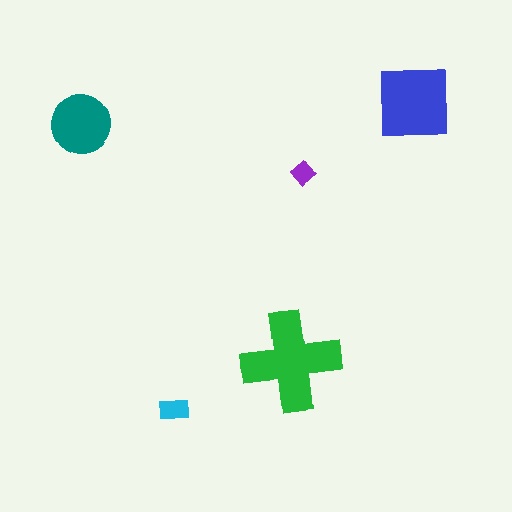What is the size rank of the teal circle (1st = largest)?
3rd.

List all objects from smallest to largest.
The purple diamond, the cyan rectangle, the teal circle, the blue square, the green cross.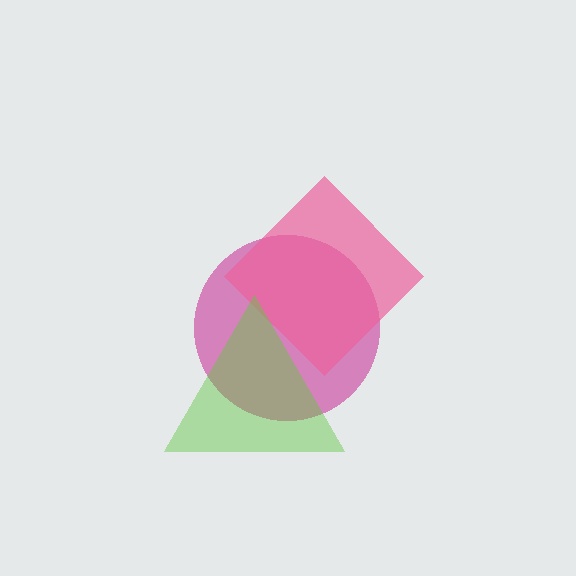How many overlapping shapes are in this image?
There are 3 overlapping shapes in the image.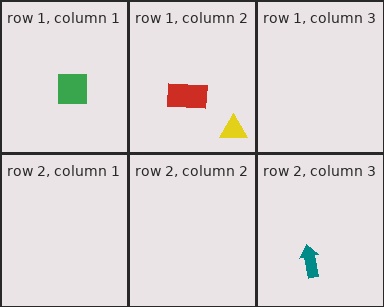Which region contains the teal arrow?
The row 2, column 3 region.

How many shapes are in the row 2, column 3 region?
1.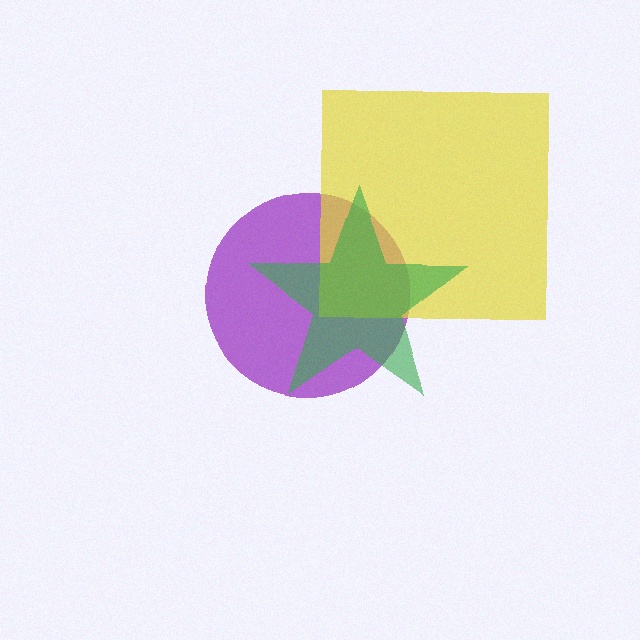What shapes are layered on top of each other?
The layered shapes are: a purple circle, a yellow square, a green star.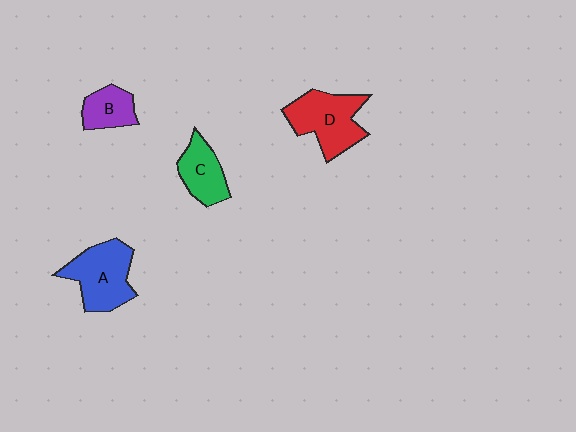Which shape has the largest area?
Shape D (red).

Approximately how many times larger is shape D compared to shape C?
Approximately 1.5 times.